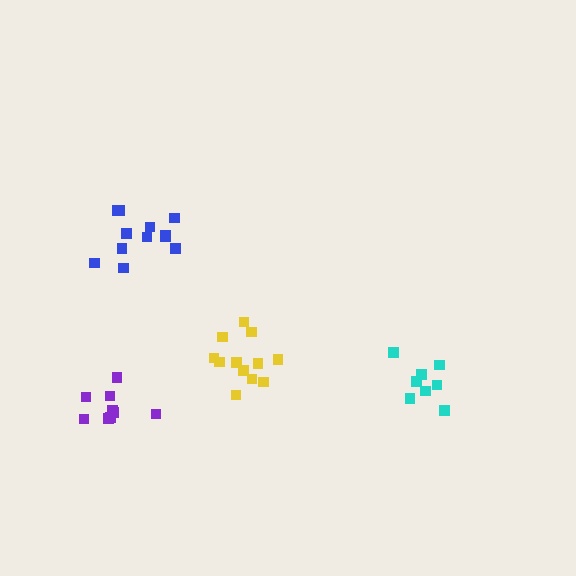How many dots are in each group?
Group 1: 9 dots, Group 2: 12 dots, Group 3: 12 dots, Group 4: 9 dots (42 total).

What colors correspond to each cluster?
The clusters are colored: cyan, blue, yellow, purple.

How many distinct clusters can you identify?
There are 4 distinct clusters.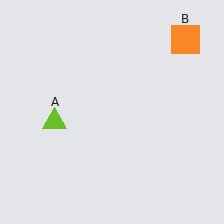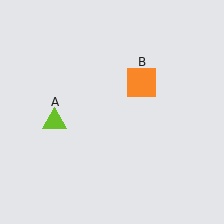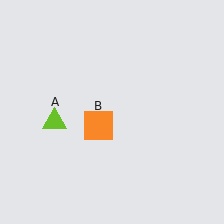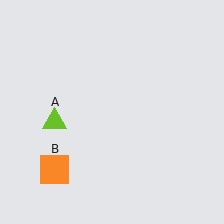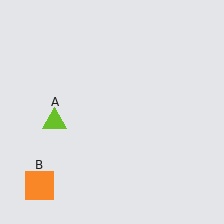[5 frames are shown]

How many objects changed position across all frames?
1 object changed position: orange square (object B).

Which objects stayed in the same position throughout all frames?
Lime triangle (object A) remained stationary.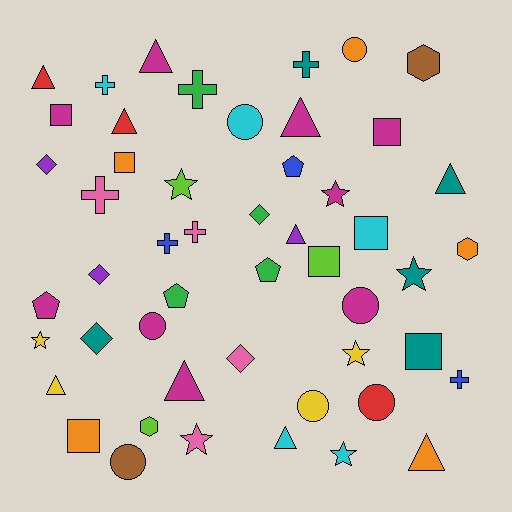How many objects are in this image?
There are 50 objects.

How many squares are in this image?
There are 7 squares.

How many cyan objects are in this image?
There are 5 cyan objects.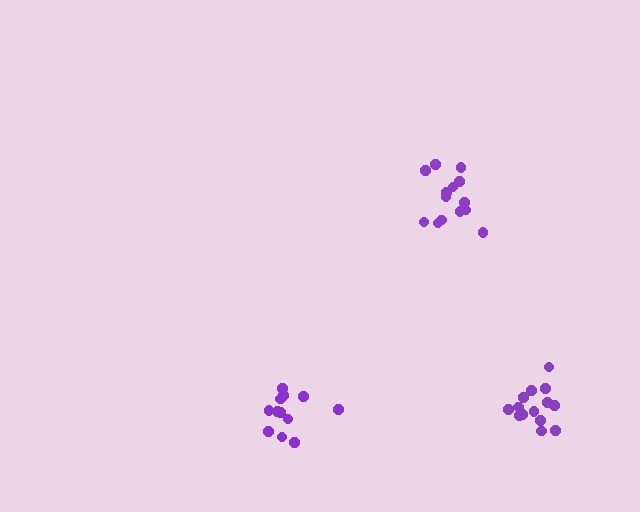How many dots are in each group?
Group 1: 12 dots, Group 2: 14 dots, Group 3: 14 dots (40 total).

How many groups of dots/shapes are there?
There are 3 groups.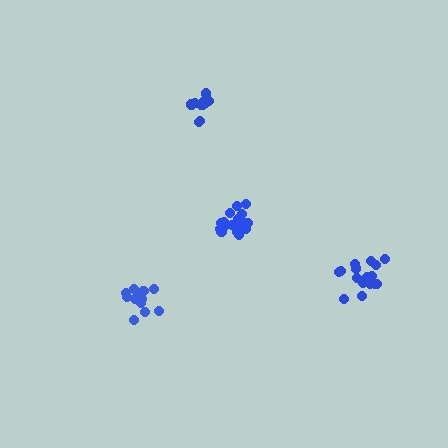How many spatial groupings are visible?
There are 4 spatial groupings.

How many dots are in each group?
Group 1: 12 dots, Group 2: 18 dots, Group 3: 13 dots, Group 4: 17 dots (60 total).